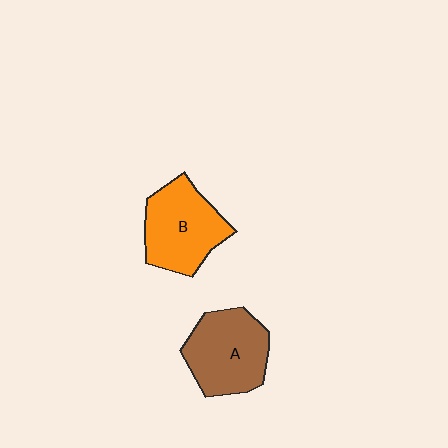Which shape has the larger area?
Shape A (brown).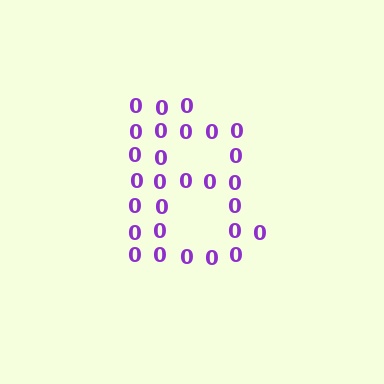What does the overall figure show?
The overall figure shows the letter B.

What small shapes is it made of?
It is made of small digit 0's.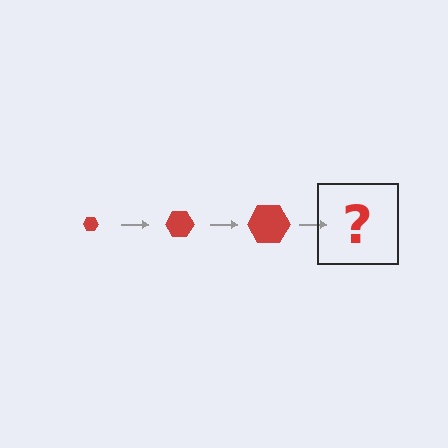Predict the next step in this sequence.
The next step is a red hexagon, larger than the previous one.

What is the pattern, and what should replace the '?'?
The pattern is that the hexagon gets progressively larger each step. The '?' should be a red hexagon, larger than the previous one.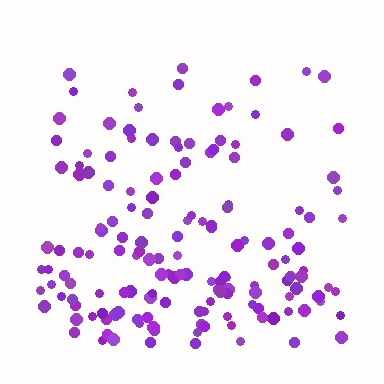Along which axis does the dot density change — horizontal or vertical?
Vertical.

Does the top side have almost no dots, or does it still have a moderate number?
Still a moderate number, just noticeably fewer than the bottom.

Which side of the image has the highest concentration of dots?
The bottom.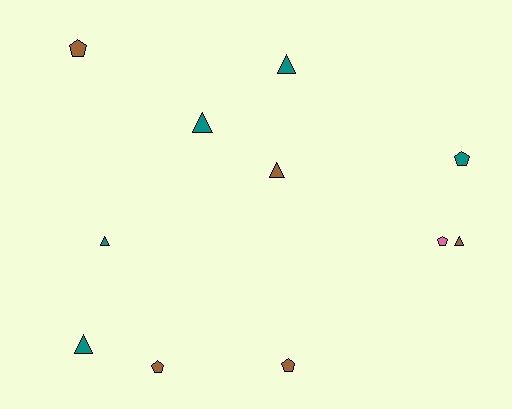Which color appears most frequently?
Teal, with 5 objects.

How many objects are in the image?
There are 11 objects.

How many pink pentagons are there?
There is 1 pink pentagon.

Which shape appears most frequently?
Triangle, with 6 objects.